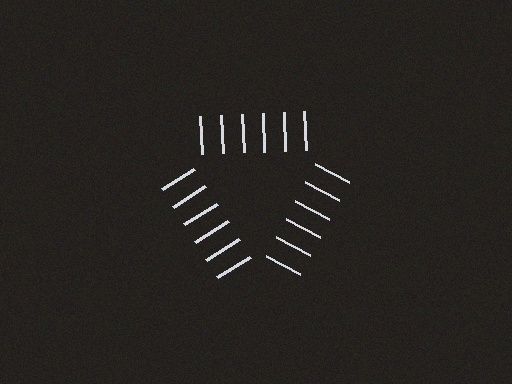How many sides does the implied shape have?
3 sides — the line-ends trace a triangle.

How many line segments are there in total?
18 — 6 along each of the 3 edges.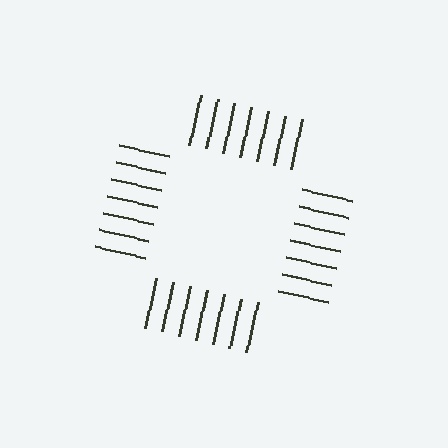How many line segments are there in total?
28 — 7 along each of the 4 edges.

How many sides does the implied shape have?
4 sides — the line-ends trace a square.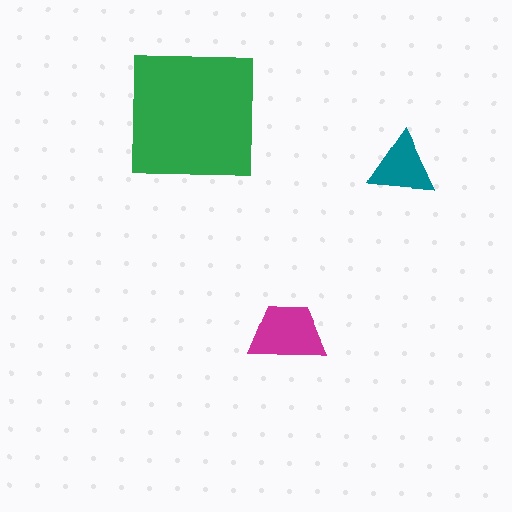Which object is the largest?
The green square.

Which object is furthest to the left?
The green square is leftmost.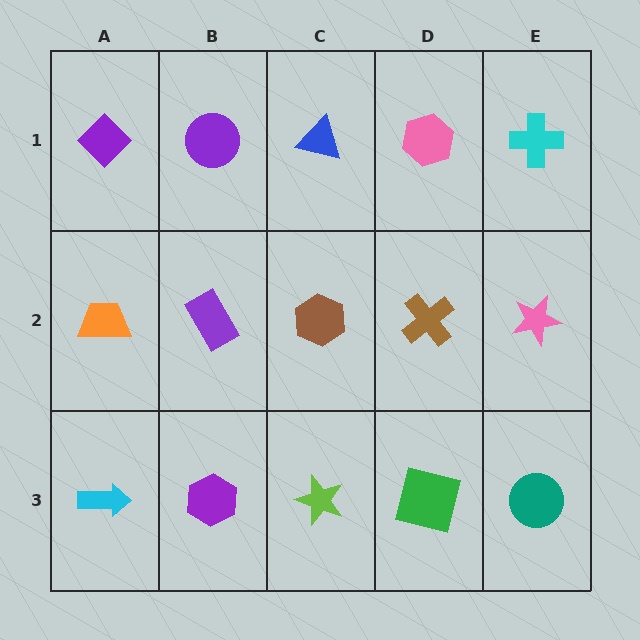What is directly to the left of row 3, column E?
A green square.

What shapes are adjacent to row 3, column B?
A purple rectangle (row 2, column B), a cyan arrow (row 3, column A), a lime star (row 3, column C).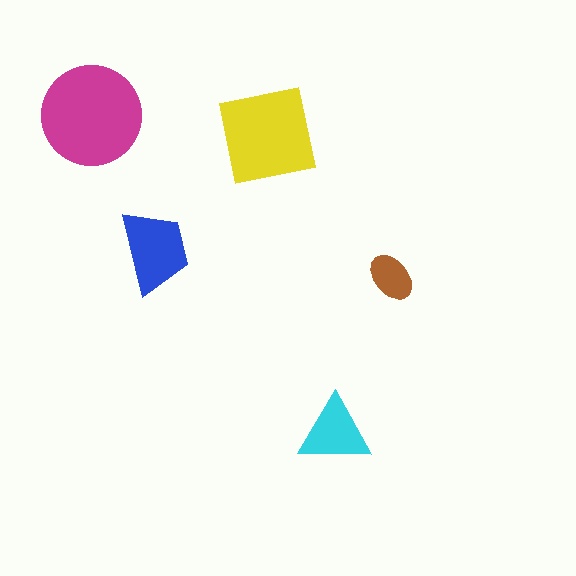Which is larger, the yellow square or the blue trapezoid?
The yellow square.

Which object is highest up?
The magenta circle is topmost.